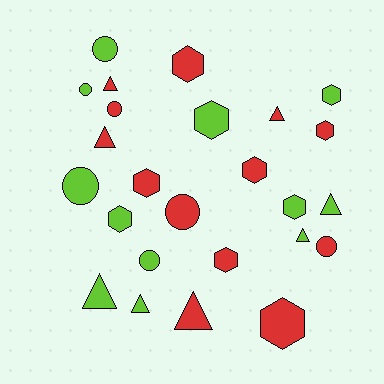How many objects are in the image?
There are 25 objects.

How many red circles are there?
There are 3 red circles.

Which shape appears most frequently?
Hexagon, with 10 objects.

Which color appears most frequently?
Red, with 13 objects.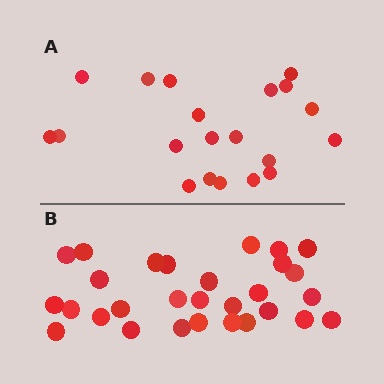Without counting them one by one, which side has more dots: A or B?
Region B (the bottom region) has more dots.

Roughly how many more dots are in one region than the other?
Region B has roughly 8 or so more dots than region A.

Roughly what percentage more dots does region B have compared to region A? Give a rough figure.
About 45% more.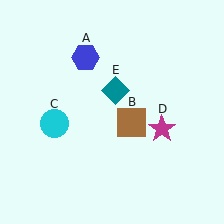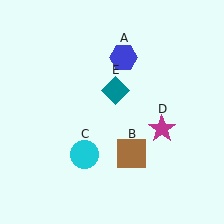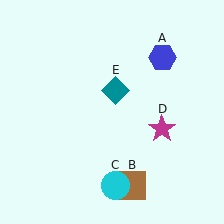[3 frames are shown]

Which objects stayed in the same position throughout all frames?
Magenta star (object D) and teal diamond (object E) remained stationary.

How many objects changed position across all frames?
3 objects changed position: blue hexagon (object A), brown square (object B), cyan circle (object C).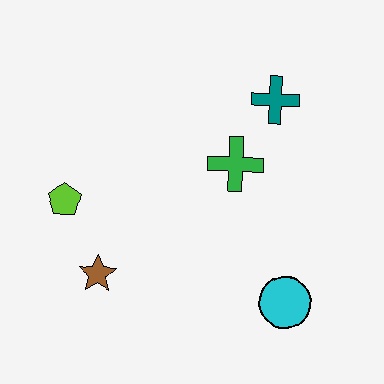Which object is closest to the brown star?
The lime pentagon is closest to the brown star.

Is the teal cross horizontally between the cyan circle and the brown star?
Yes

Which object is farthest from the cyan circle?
The lime pentagon is farthest from the cyan circle.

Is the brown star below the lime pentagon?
Yes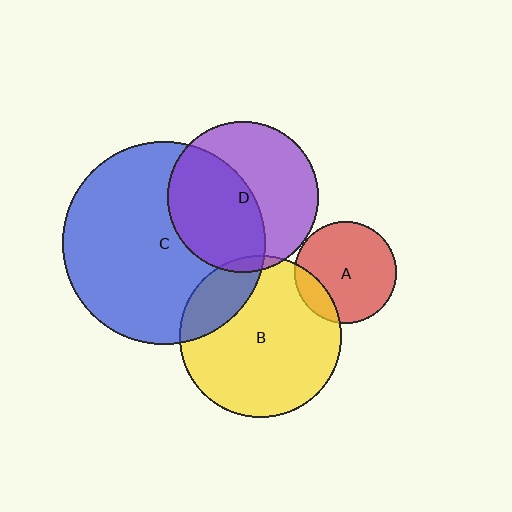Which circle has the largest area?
Circle C (blue).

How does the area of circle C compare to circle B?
Approximately 1.6 times.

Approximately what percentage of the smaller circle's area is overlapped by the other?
Approximately 5%.